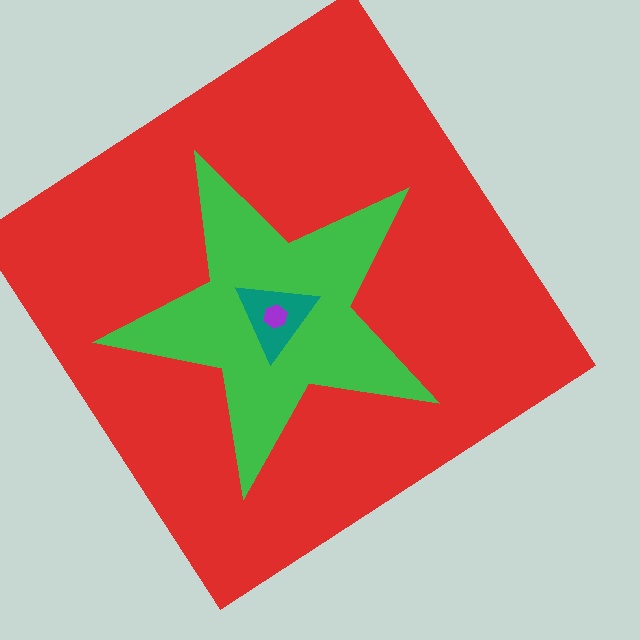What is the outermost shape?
The red diamond.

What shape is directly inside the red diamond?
The green star.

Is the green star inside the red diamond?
Yes.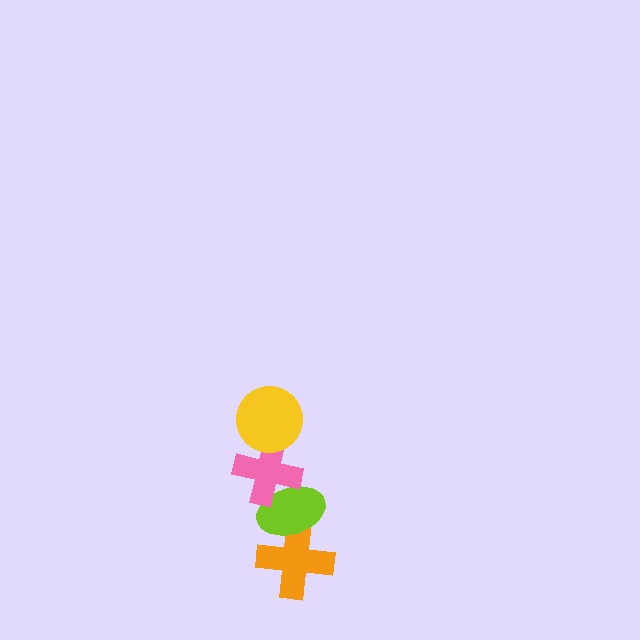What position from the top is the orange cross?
The orange cross is 4th from the top.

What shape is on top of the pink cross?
The yellow circle is on top of the pink cross.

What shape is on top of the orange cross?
The lime ellipse is on top of the orange cross.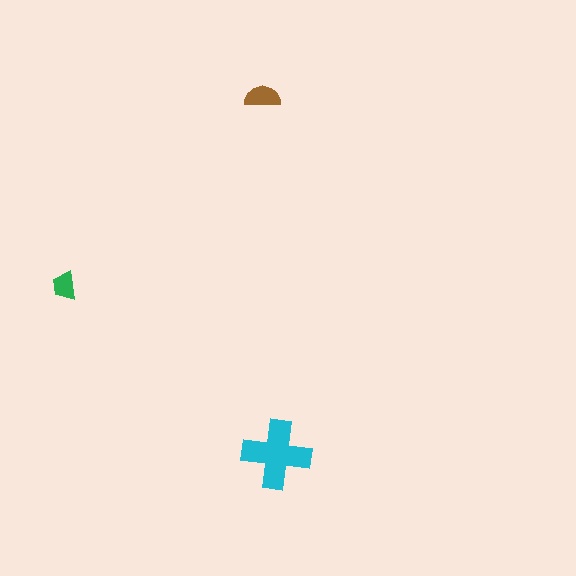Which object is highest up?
The brown semicircle is topmost.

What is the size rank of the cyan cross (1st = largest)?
1st.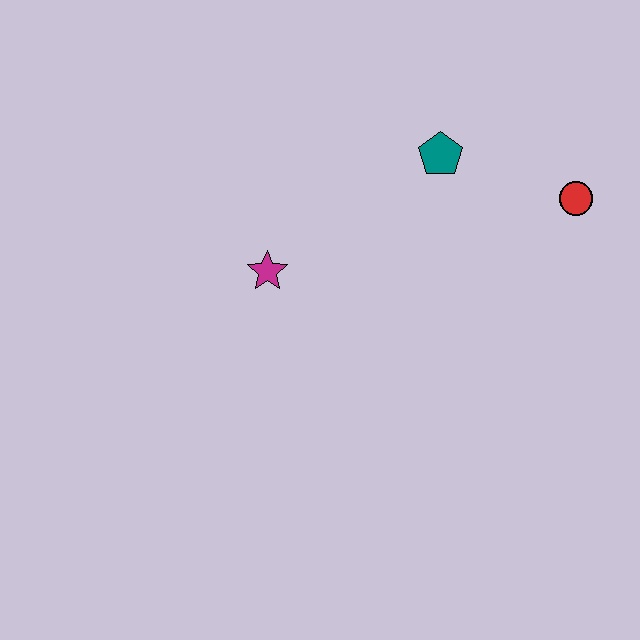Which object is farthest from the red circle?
The magenta star is farthest from the red circle.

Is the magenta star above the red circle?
No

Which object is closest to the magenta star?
The teal pentagon is closest to the magenta star.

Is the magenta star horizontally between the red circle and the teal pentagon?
No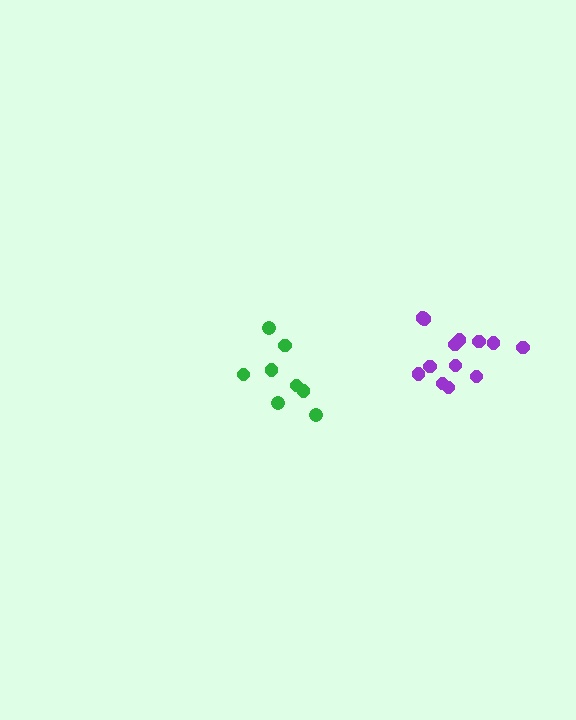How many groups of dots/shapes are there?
There are 2 groups.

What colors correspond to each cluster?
The clusters are colored: green, purple.